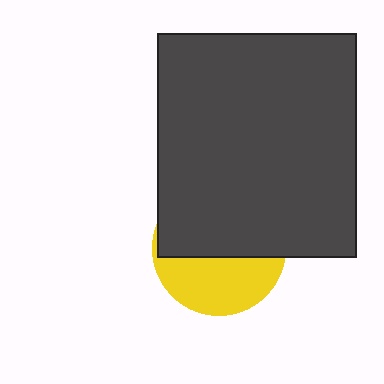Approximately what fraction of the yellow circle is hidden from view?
Roughly 57% of the yellow circle is hidden behind the dark gray rectangle.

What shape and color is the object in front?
The object in front is a dark gray rectangle.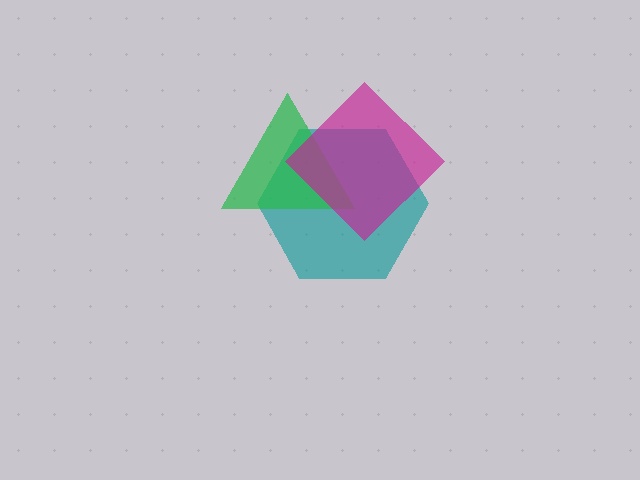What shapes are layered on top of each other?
The layered shapes are: a teal hexagon, a green triangle, a magenta diamond.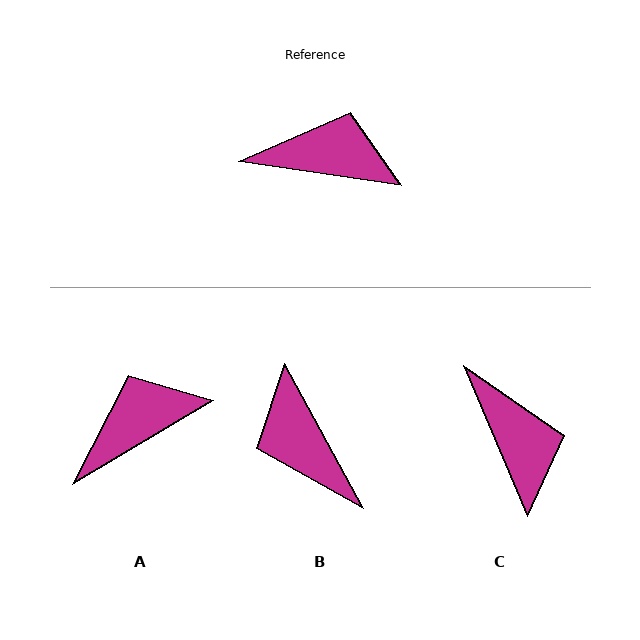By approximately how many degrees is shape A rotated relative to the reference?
Approximately 39 degrees counter-clockwise.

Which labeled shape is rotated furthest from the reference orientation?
B, about 127 degrees away.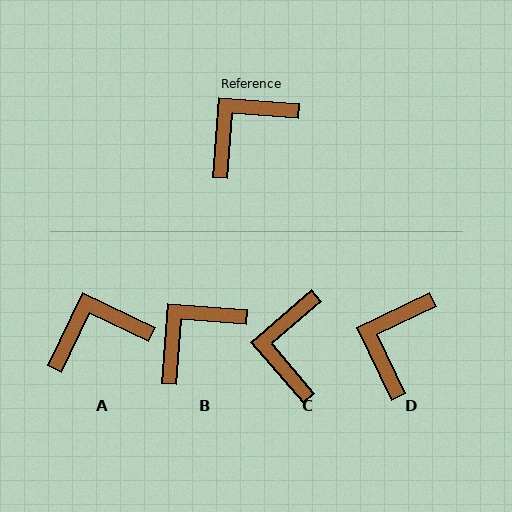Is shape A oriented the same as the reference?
No, it is off by about 21 degrees.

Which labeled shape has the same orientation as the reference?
B.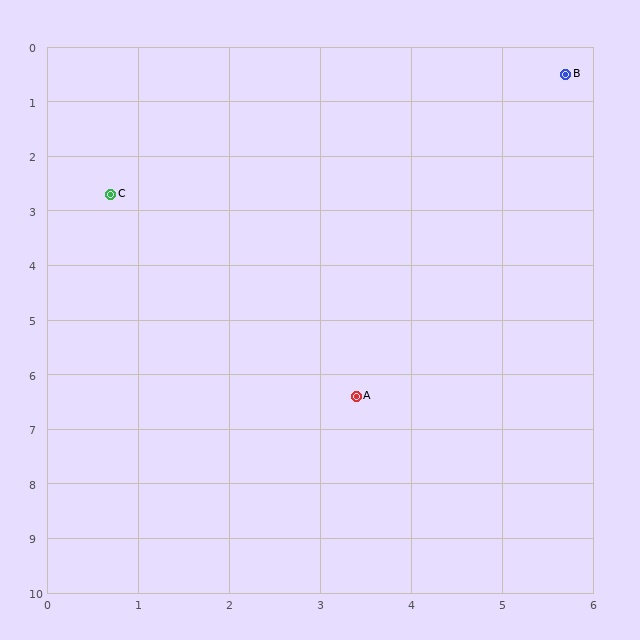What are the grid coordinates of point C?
Point C is at approximately (0.7, 2.7).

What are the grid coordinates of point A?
Point A is at approximately (3.4, 6.4).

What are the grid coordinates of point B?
Point B is at approximately (5.7, 0.5).